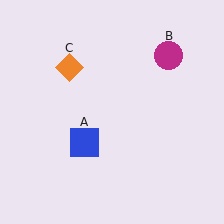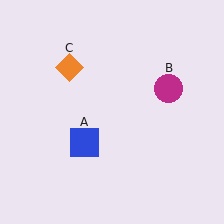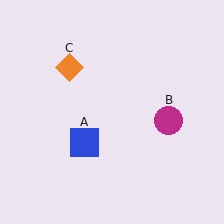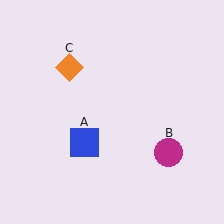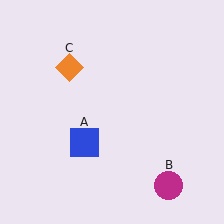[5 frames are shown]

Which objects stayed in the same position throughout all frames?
Blue square (object A) and orange diamond (object C) remained stationary.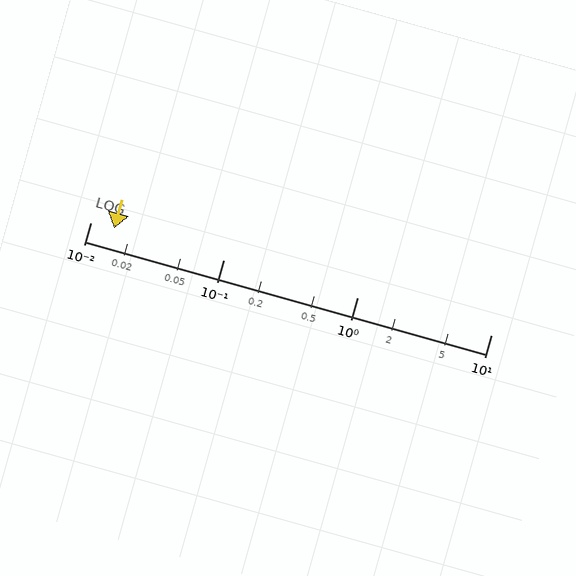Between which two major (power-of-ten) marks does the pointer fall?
The pointer is between 0.01 and 0.1.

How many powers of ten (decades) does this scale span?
The scale spans 3 decades, from 0.01 to 10.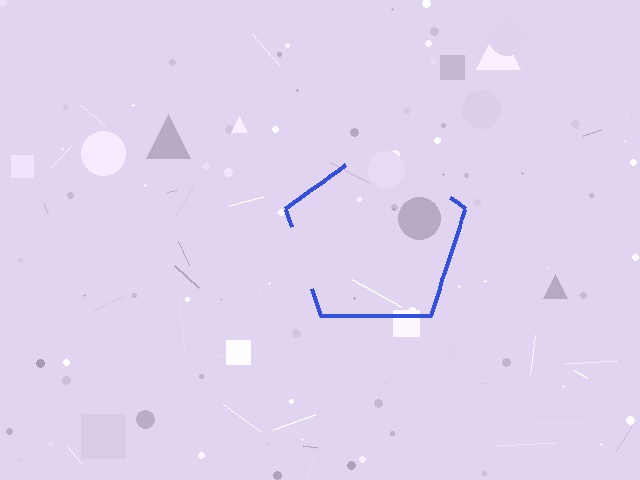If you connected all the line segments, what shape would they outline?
They would outline a pentagon.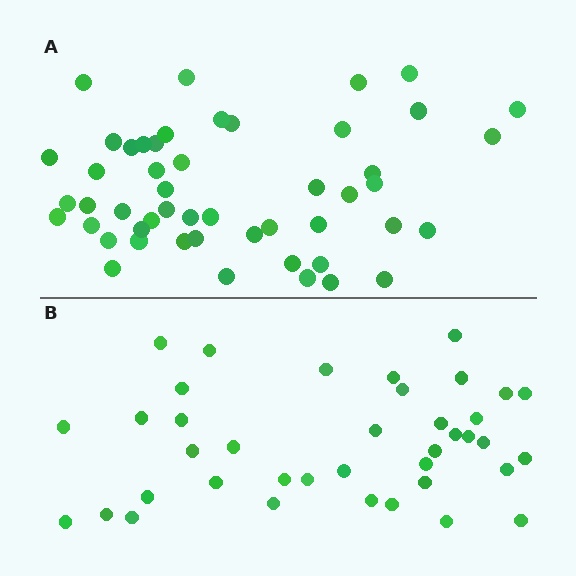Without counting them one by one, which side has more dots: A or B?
Region A (the top region) has more dots.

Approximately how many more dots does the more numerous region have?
Region A has roughly 12 or so more dots than region B.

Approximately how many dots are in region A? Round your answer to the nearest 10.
About 50 dots.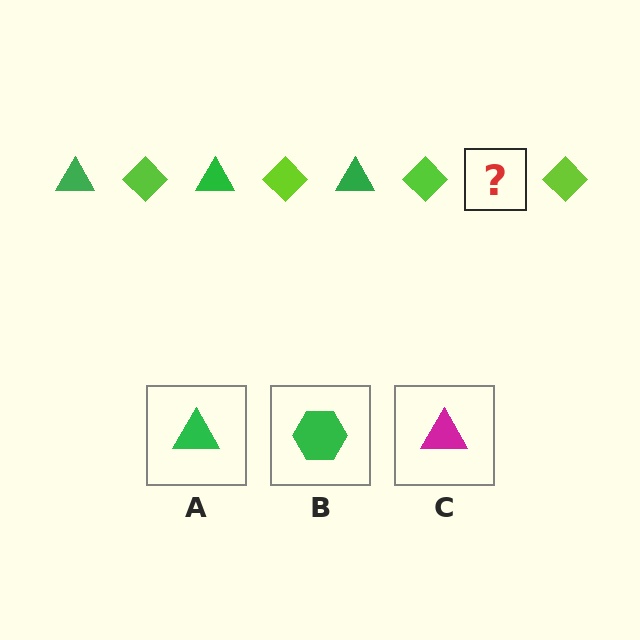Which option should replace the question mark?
Option A.